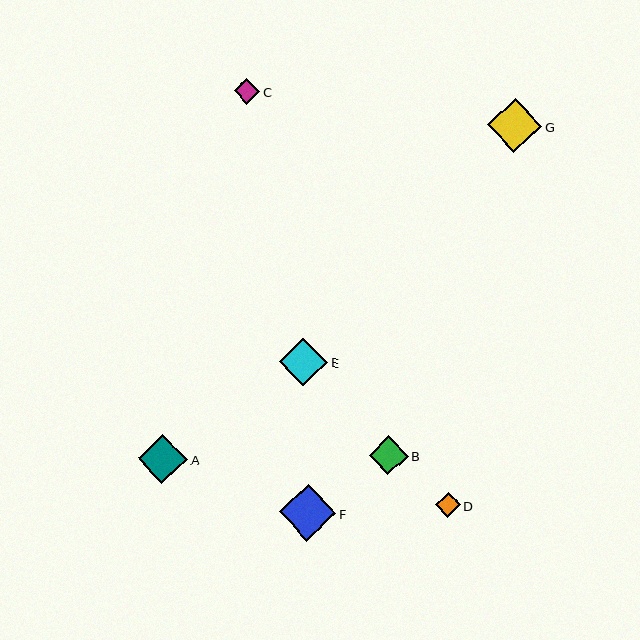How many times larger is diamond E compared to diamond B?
Diamond E is approximately 1.2 times the size of diamond B.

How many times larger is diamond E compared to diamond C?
Diamond E is approximately 1.9 times the size of diamond C.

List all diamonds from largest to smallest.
From largest to smallest: F, G, A, E, B, C, D.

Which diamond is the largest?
Diamond F is the largest with a size of approximately 57 pixels.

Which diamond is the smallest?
Diamond D is the smallest with a size of approximately 24 pixels.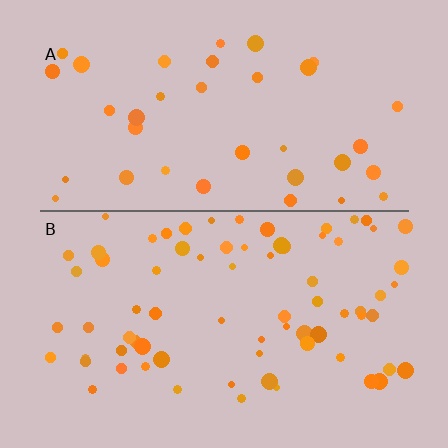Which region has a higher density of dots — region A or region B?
B (the bottom).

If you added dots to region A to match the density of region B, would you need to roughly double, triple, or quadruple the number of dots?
Approximately double.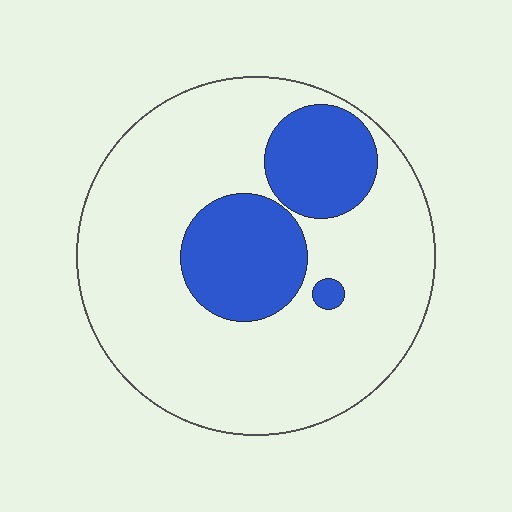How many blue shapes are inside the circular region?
3.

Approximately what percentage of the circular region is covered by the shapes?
Approximately 25%.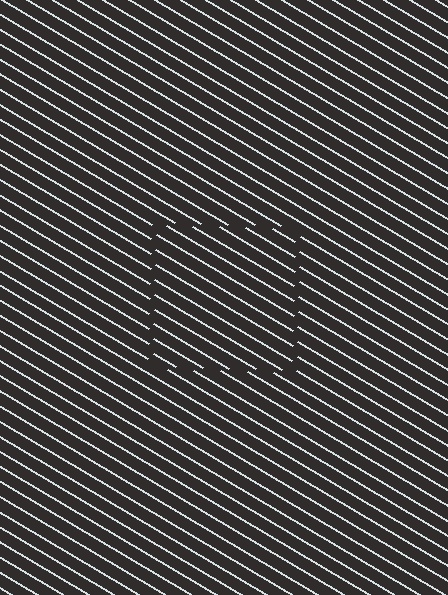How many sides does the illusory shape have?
4 sides — the line-ends trace a square.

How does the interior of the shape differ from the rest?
The interior of the shape contains the same grating, shifted by half a period — the contour is defined by the phase discontinuity where line-ends from the inner and outer gratings abut.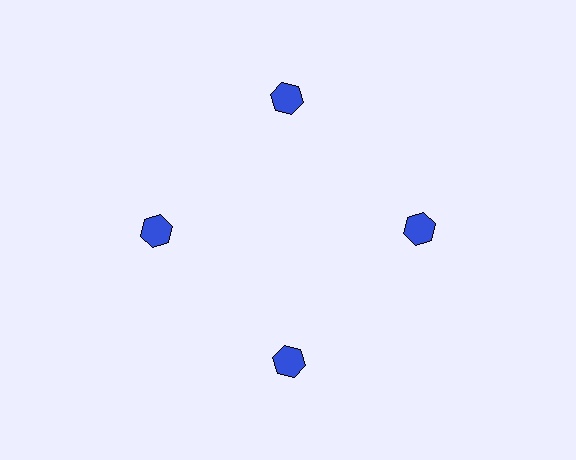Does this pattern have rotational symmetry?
Yes, this pattern has 4-fold rotational symmetry. It looks the same after rotating 90 degrees around the center.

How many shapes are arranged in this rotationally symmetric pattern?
There are 4 shapes, arranged in 4 groups of 1.